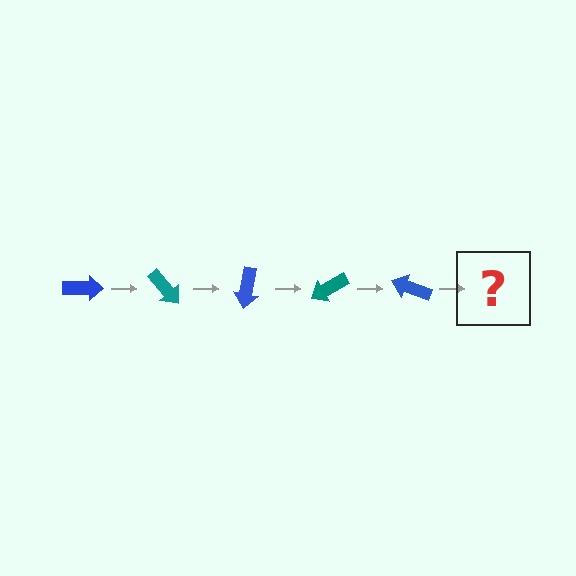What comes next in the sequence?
The next element should be a teal arrow, rotated 250 degrees from the start.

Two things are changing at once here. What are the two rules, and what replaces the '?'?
The two rules are that it rotates 50 degrees each step and the color cycles through blue and teal. The '?' should be a teal arrow, rotated 250 degrees from the start.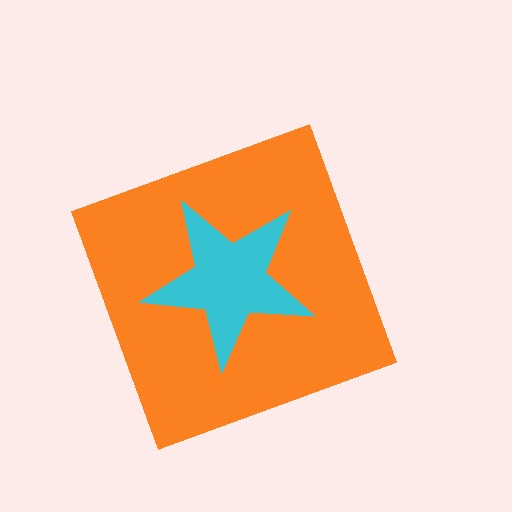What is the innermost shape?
The cyan star.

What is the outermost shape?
The orange diamond.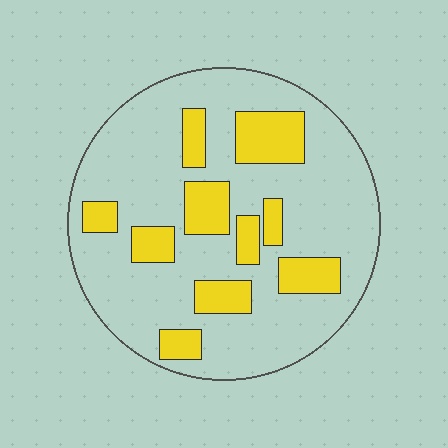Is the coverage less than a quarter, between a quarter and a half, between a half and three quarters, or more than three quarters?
Less than a quarter.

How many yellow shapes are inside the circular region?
10.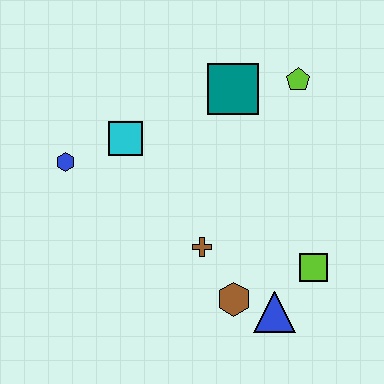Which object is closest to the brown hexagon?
The blue triangle is closest to the brown hexagon.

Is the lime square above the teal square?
No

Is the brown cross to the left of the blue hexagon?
No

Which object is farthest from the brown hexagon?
The lime pentagon is farthest from the brown hexagon.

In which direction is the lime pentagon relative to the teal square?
The lime pentagon is to the right of the teal square.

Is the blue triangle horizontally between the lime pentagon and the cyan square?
Yes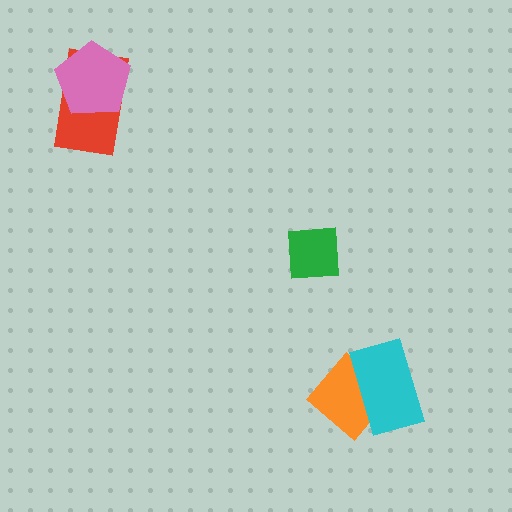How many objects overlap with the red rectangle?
1 object overlaps with the red rectangle.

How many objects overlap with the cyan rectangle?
1 object overlaps with the cyan rectangle.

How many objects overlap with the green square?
0 objects overlap with the green square.